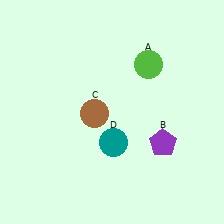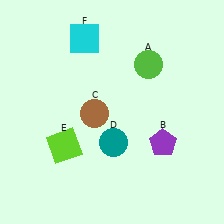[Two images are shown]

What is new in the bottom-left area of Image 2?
A lime square (E) was added in the bottom-left area of Image 2.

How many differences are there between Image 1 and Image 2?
There are 2 differences between the two images.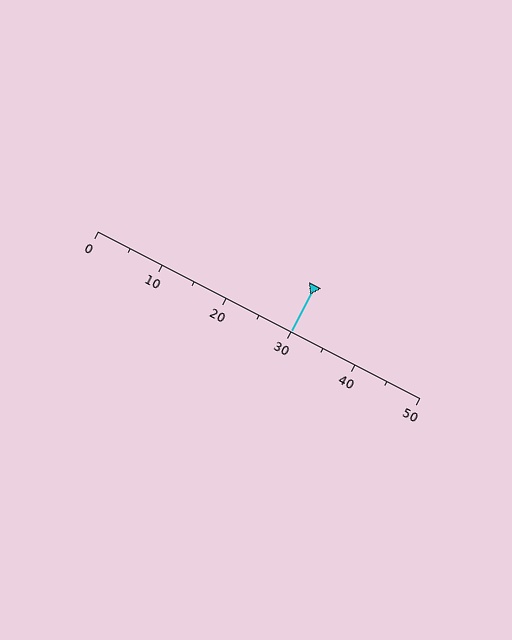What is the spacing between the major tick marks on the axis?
The major ticks are spaced 10 apart.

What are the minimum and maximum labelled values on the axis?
The axis runs from 0 to 50.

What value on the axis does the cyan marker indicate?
The marker indicates approximately 30.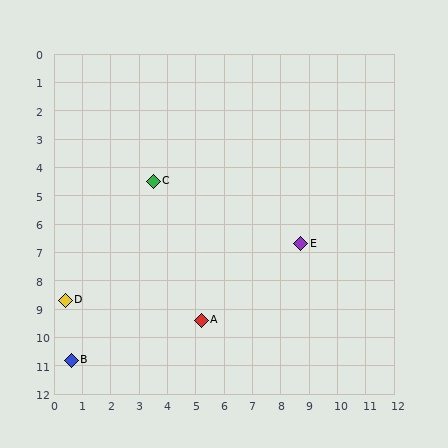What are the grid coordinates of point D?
Point D is at approximately (0.4, 8.7).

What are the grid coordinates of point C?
Point C is at approximately (3.5, 4.5).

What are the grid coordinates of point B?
Point B is at approximately (0.6, 10.8).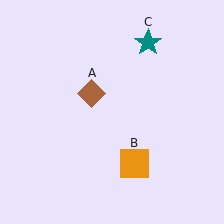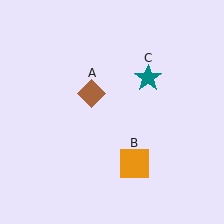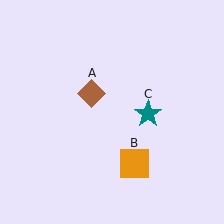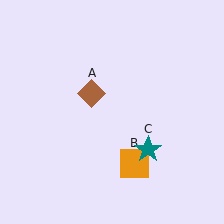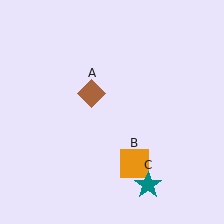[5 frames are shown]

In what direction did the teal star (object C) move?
The teal star (object C) moved down.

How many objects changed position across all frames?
1 object changed position: teal star (object C).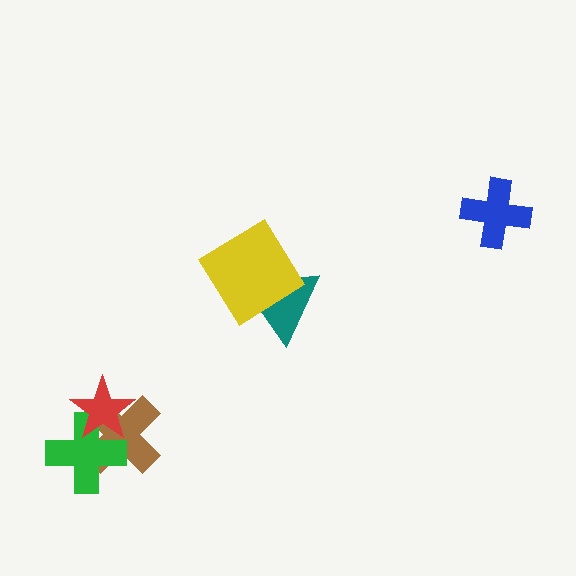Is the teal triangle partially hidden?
Yes, it is partially covered by another shape.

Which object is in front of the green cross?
The red star is in front of the green cross.